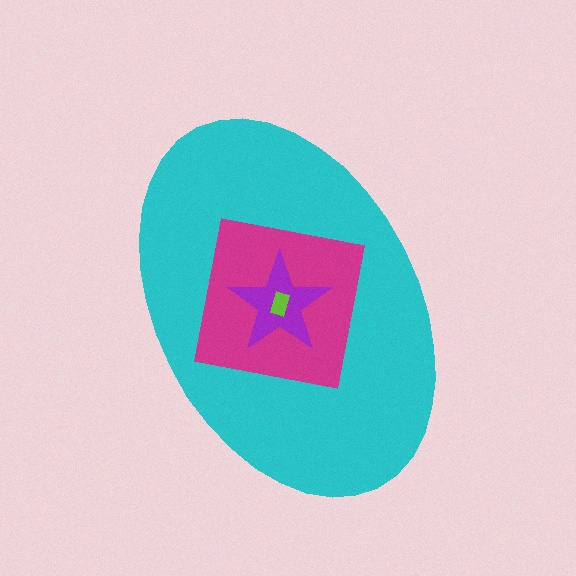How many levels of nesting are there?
4.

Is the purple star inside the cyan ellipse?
Yes.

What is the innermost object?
The lime rectangle.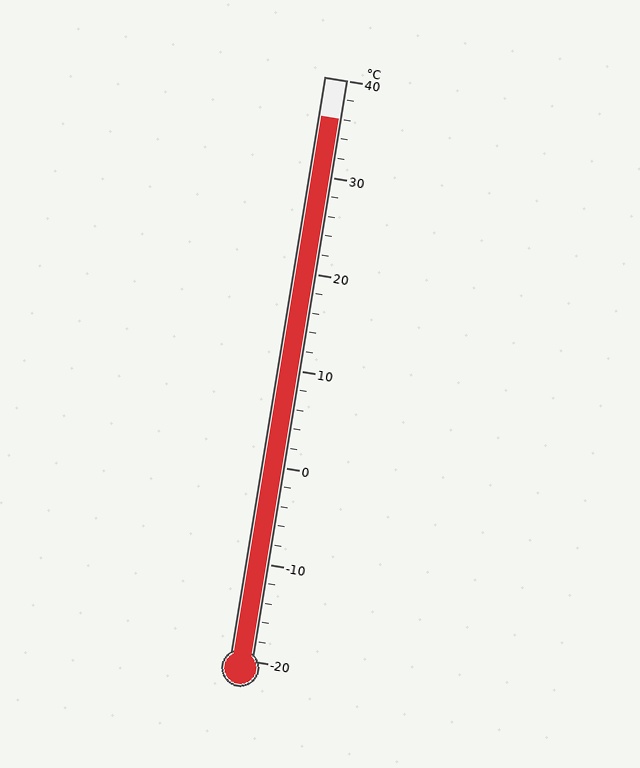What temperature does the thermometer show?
The thermometer shows approximately 36°C.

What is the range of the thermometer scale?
The thermometer scale ranges from -20°C to 40°C.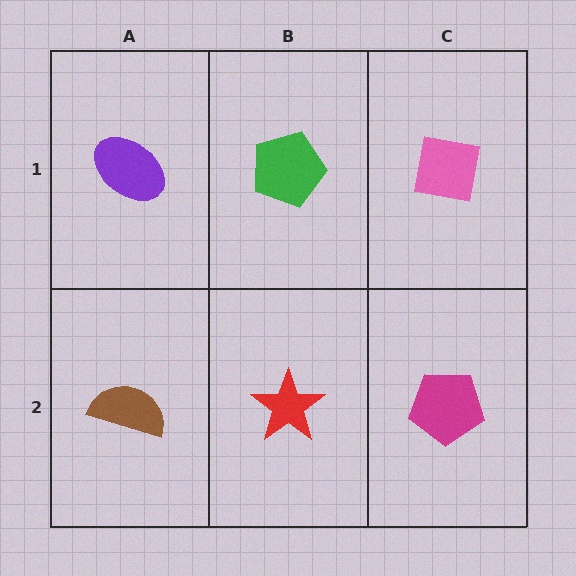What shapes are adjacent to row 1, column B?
A red star (row 2, column B), a purple ellipse (row 1, column A), a pink square (row 1, column C).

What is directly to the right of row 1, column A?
A green pentagon.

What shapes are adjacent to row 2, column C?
A pink square (row 1, column C), a red star (row 2, column B).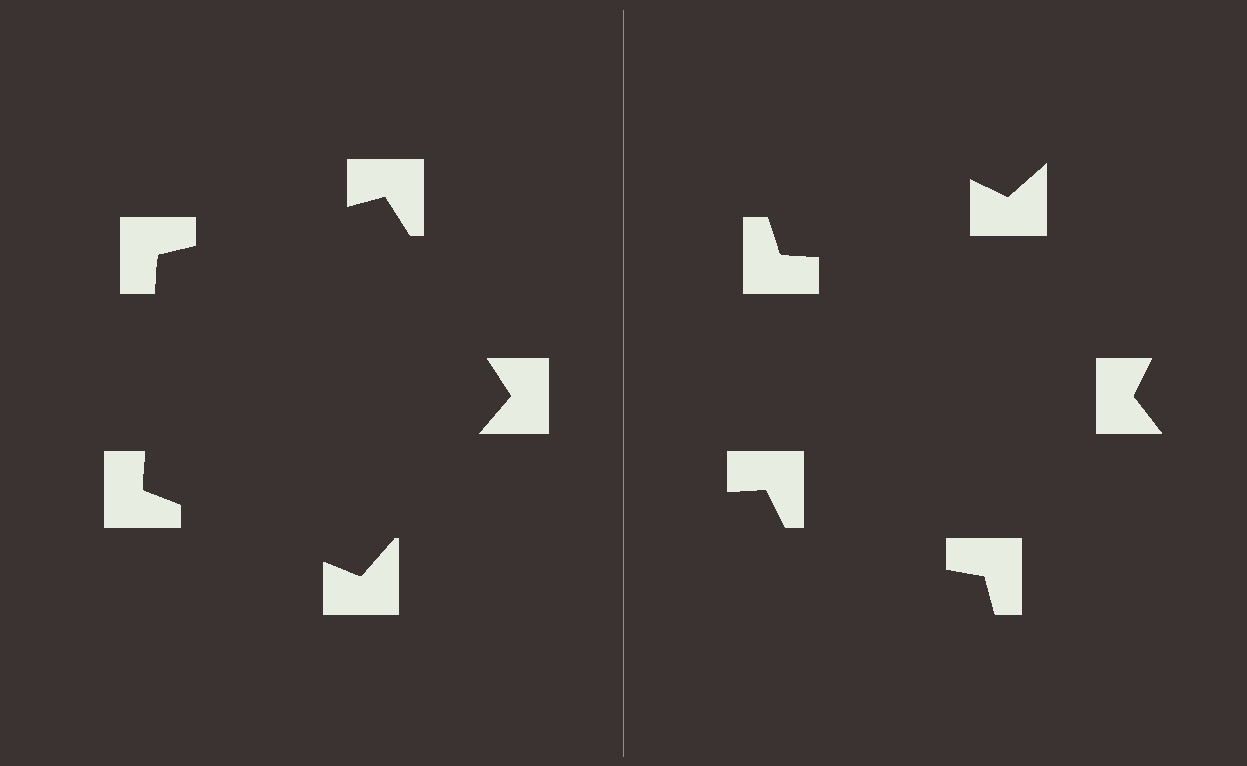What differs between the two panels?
The notched squares are positioned identically on both sides; only the wedge orientations differ. On the left they align to a pentagon; on the right they are misaligned.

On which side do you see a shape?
An illusory pentagon appears on the left side. On the right side the wedge cuts are rotated, so no coherent shape forms.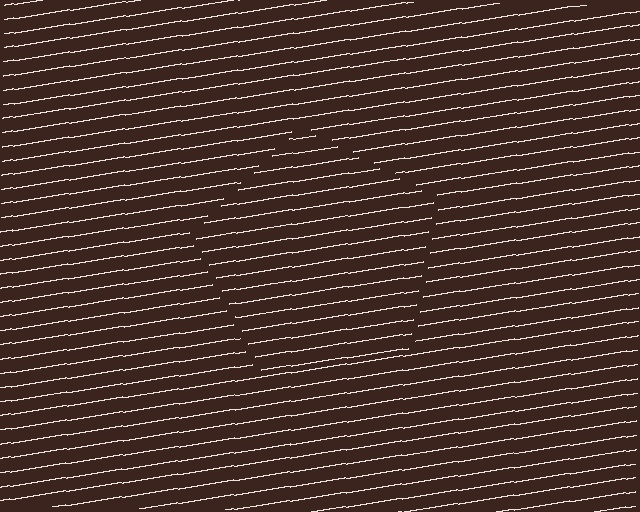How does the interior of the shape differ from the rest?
The interior of the shape contains the same grating, shifted by half a period — the contour is defined by the phase discontinuity where line-ends from the inner and outer gratings abut.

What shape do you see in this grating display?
An illusory pentagon. The interior of the shape contains the same grating, shifted by half a period — the contour is defined by the phase discontinuity where line-ends from the inner and outer gratings abut.